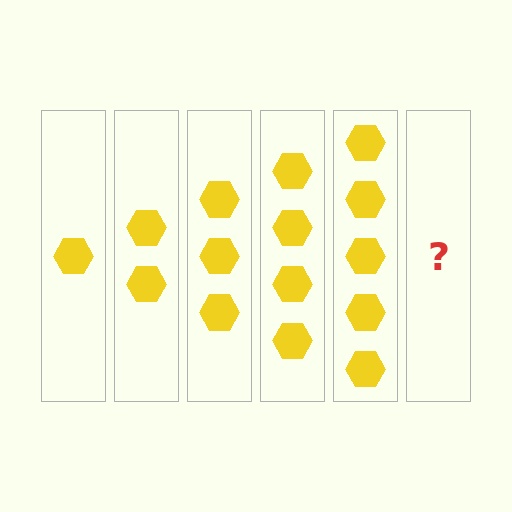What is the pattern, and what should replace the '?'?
The pattern is that each step adds one more hexagon. The '?' should be 6 hexagons.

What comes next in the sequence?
The next element should be 6 hexagons.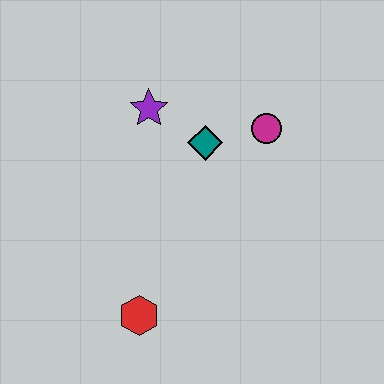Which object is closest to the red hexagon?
The teal diamond is closest to the red hexagon.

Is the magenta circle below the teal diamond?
No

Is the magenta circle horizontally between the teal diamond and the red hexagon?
No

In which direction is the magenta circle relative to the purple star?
The magenta circle is to the right of the purple star.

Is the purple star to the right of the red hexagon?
Yes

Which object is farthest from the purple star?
The red hexagon is farthest from the purple star.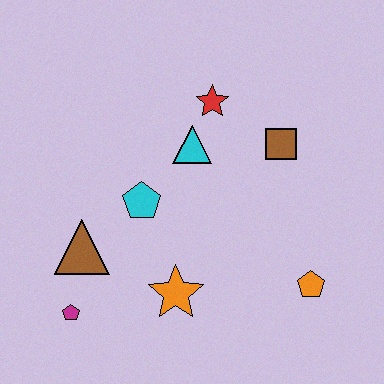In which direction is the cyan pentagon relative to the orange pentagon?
The cyan pentagon is to the left of the orange pentagon.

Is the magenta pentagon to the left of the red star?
Yes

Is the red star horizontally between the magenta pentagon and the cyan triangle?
No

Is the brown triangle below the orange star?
No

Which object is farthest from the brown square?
The magenta pentagon is farthest from the brown square.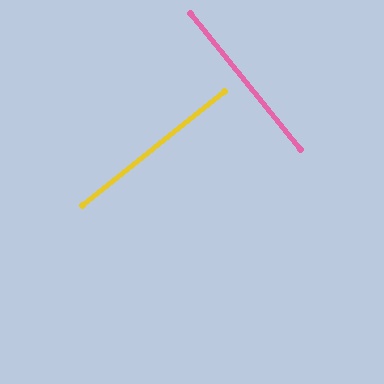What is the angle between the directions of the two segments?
Approximately 90 degrees.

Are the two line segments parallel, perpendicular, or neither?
Perpendicular — they meet at approximately 90°.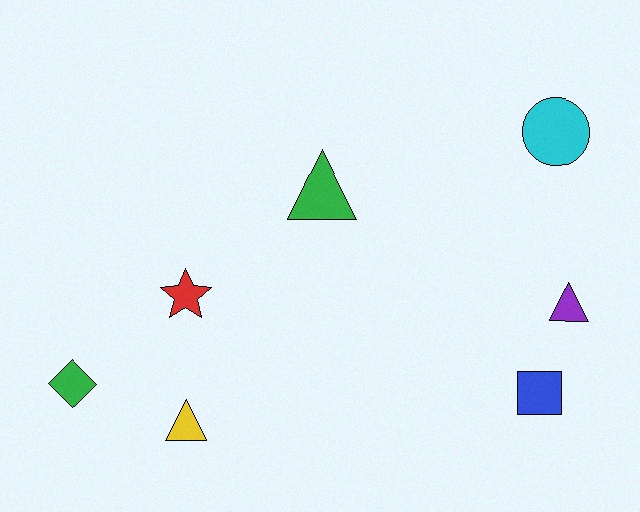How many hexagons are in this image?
There are no hexagons.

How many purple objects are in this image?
There is 1 purple object.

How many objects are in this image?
There are 7 objects.